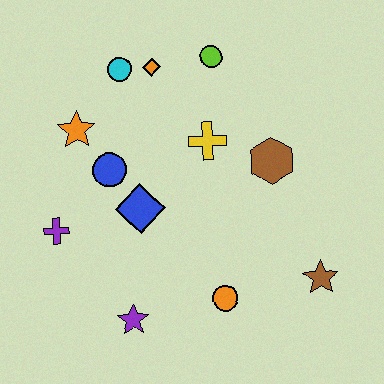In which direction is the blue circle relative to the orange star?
The blue circle is below the orange star.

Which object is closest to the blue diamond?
The blue circle is closest to the blue diamond.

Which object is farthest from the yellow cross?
The purple star is farthest from the yellow cross.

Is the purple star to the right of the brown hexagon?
No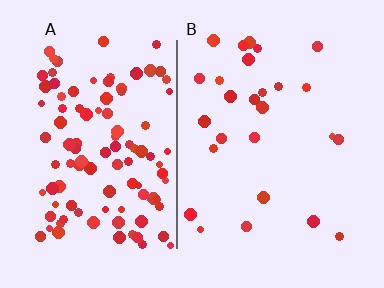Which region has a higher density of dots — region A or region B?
A (the left).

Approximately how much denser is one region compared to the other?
Approximately 4.1× — region A over region B.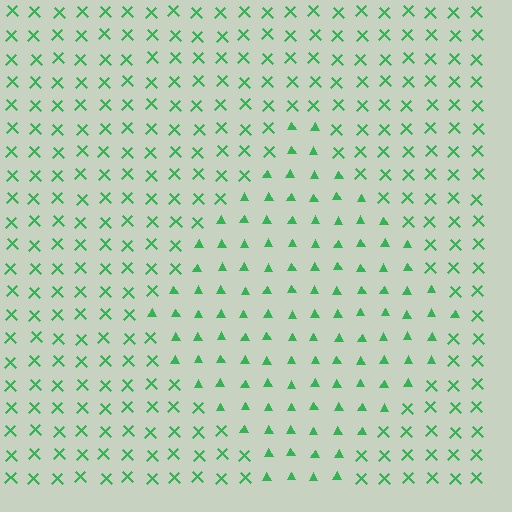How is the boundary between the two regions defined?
The boundary is defined by a change in element shape: triangles inside vs. X marks outside. All elements share the same color and spacing.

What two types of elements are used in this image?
The image uses triangles inside the diamond region and X marks outside it.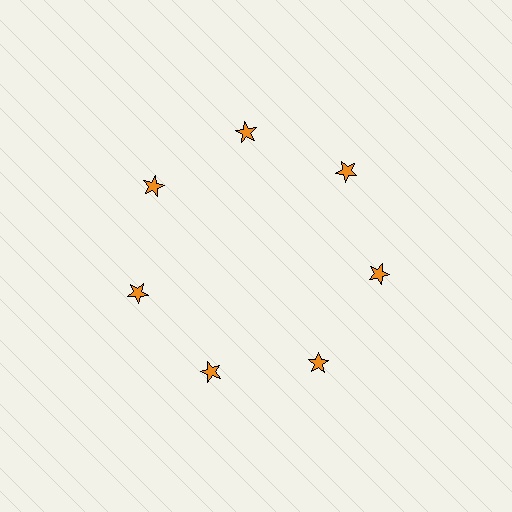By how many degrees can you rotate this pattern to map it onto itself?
The pattern maps onto itself every 51 degrees of rotation.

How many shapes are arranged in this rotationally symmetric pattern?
There are 7 shapes, arranged in 7 groups of 1.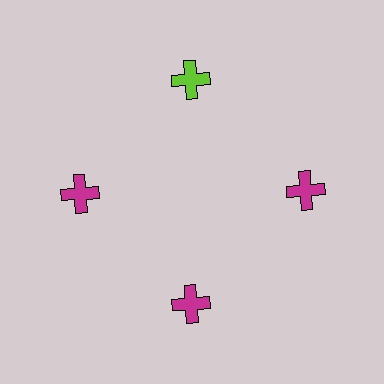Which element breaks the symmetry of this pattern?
The lime cross at roughly the 12 o'clock position breaks the symmetry. All other shapes are magenta crosses.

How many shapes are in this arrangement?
There are 4 shapes arranged in a ring pattern.